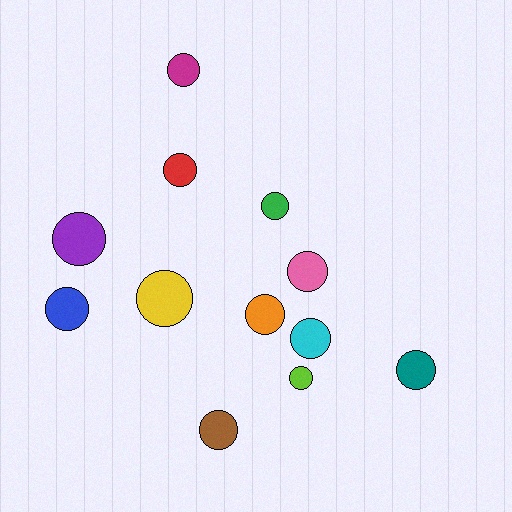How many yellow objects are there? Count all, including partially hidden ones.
There is 1 yellow object.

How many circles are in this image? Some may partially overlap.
There are 12 circles.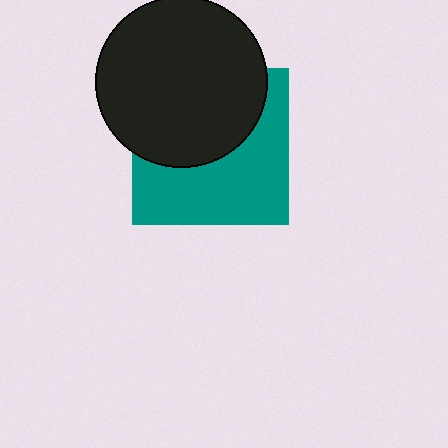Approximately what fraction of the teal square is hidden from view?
Roughly 48% of the teal square is hidden behind the black circle.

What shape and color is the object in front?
The object in front is a black circle.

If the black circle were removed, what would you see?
You would see the complete teal square.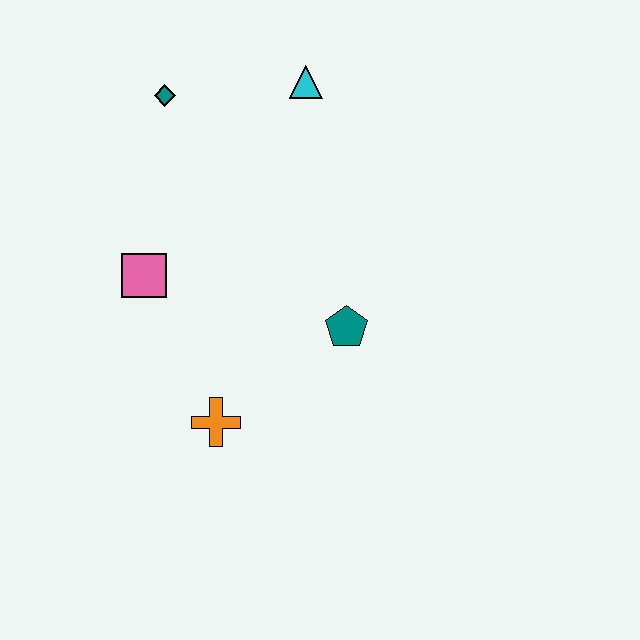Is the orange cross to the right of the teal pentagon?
No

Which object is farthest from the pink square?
The cyan triangle is farthest from the pink square.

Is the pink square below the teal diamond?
Yes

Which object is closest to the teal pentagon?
The orange cross is closest to the teal pentagon.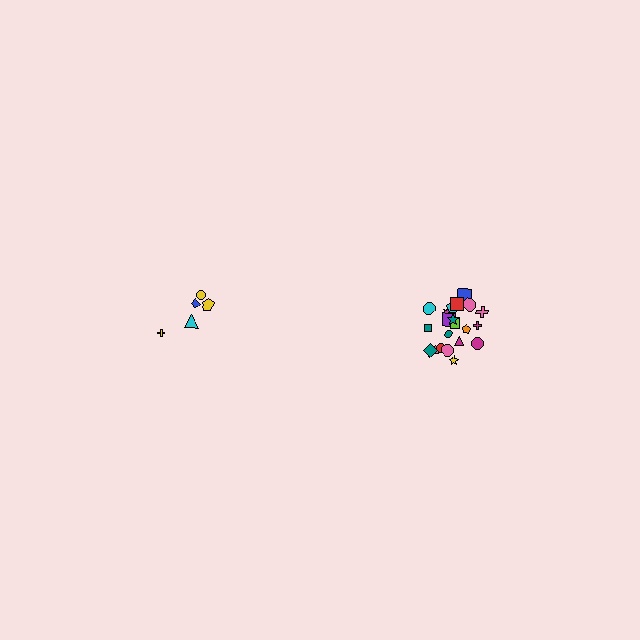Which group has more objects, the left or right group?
The right group.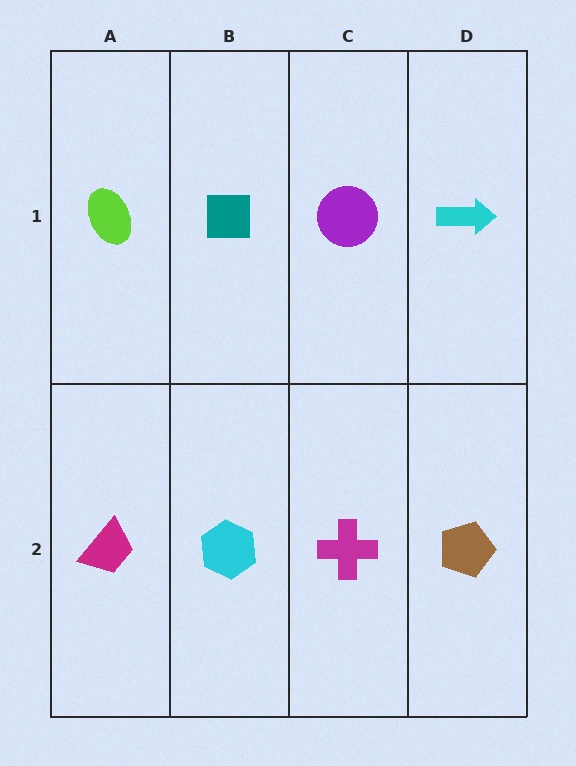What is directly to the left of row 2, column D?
A magenta cross.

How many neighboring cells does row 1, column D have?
2.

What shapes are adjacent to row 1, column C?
A magenta cross (row 2, column C), a teal square (row 1, column B), a cyan arrow (row 1, column D).